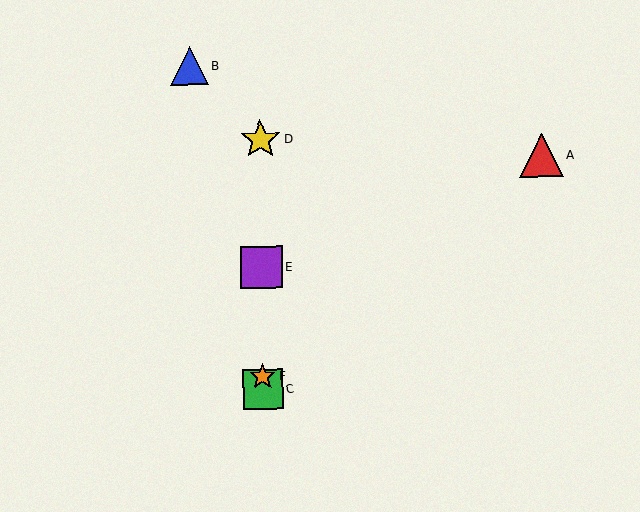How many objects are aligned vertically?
4 objects (C, D, E, F) are aligned vertically.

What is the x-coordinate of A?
Object A is at x≈541.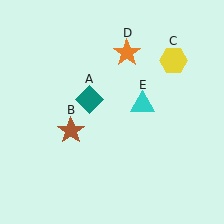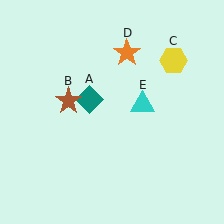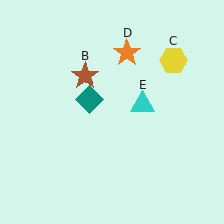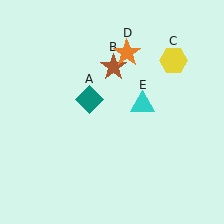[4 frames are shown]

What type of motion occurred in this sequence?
The brown star (object B) rotated clockwise around the center of the scene.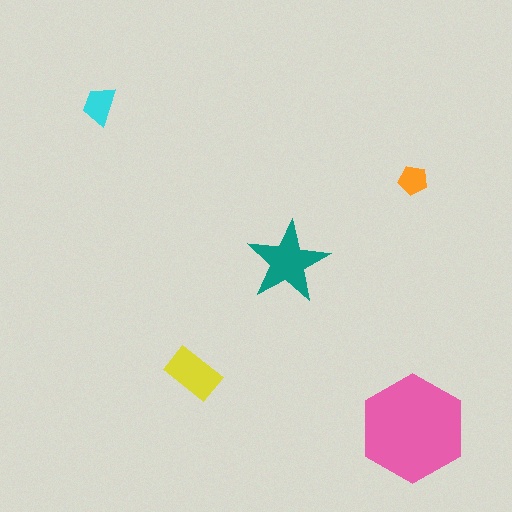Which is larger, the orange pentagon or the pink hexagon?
The pink hexagon.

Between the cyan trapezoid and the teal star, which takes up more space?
The teal star.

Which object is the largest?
The pink hexagon.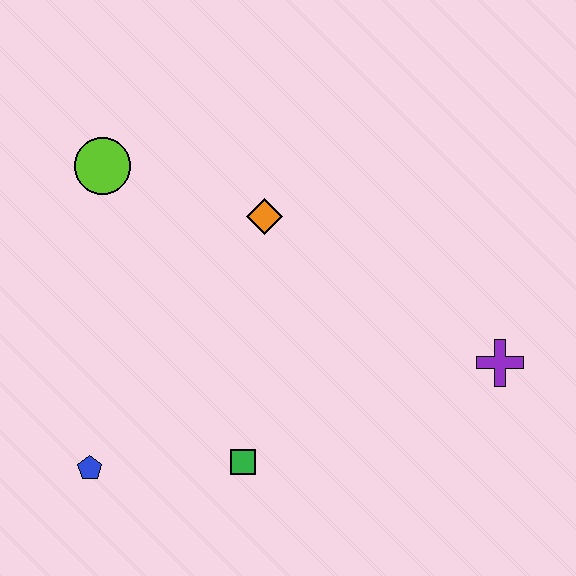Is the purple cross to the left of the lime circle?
No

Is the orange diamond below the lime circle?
Yes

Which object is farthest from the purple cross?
The lime circle is farthest from the purple cross.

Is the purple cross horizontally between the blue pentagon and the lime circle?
No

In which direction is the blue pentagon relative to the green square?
The blue pentagon is to the left of the green square.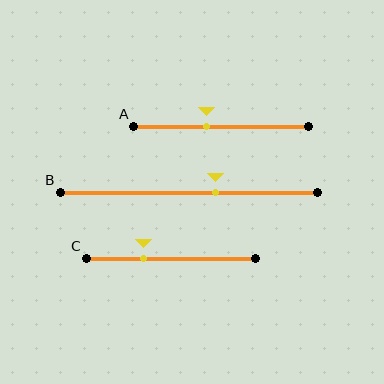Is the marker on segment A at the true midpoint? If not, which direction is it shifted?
No, the marker on segment A is shifted to the left by about 8% of the segment length.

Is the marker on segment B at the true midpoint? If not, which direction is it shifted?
No, the marker on segment B is shifted to the right by about 10% of the segment length.